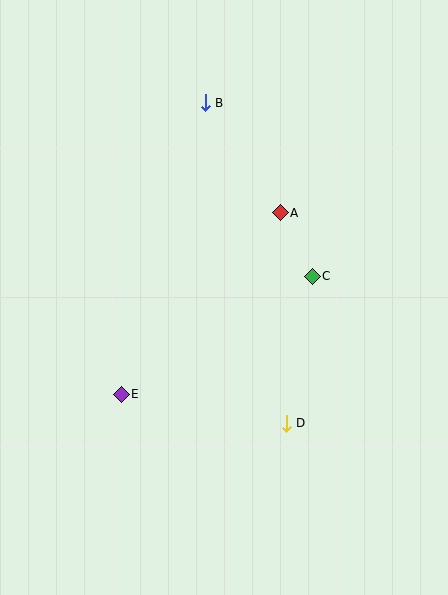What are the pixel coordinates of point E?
Point E is at (121, 394).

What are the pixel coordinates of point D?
Point D is at (286, 423).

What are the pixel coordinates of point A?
Point A is at (280, 213).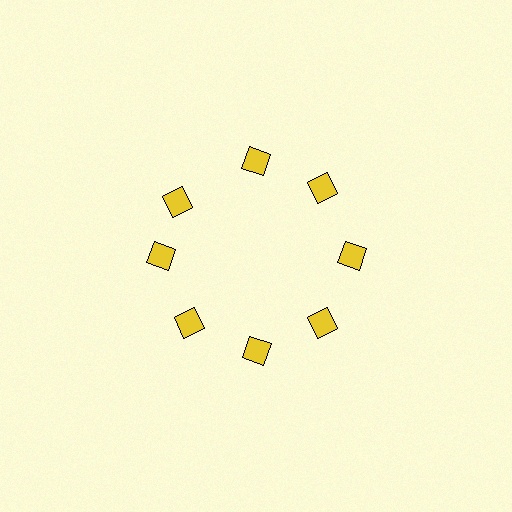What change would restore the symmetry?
The symmetry would be restored by rotating it back into even spacing with its neighbors so that all 8 squares sit at equal angles and equal distance from the center.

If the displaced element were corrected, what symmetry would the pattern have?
It would have 8-fold rotational symmetry — the pattern would map onto itself every 45 degrees.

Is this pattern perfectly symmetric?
No. The 8 yellow squares are arranged in a ring, but one element near the 10 o'clock position is rotated out of alignment along the ring, breaking the 8-fold rotational symmetry.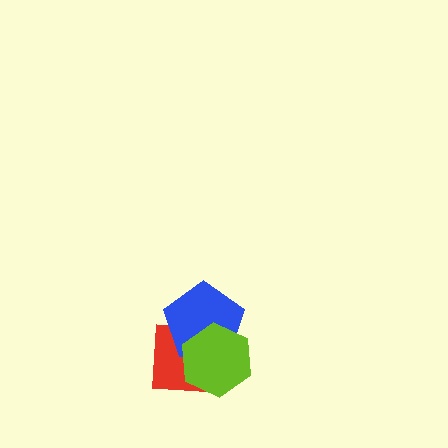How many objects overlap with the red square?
2 objects overlap with the red square.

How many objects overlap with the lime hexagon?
2 objects overlap with the lime hexagon.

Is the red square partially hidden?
Yes, it is partially covered by another shape.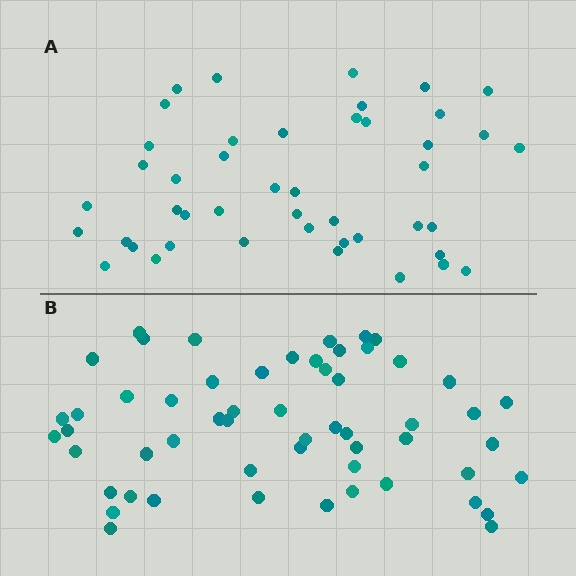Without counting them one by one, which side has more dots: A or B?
Region B (the bottom region) has more dots.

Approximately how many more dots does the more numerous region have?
Region B has roughly 12 or so more dots than region A.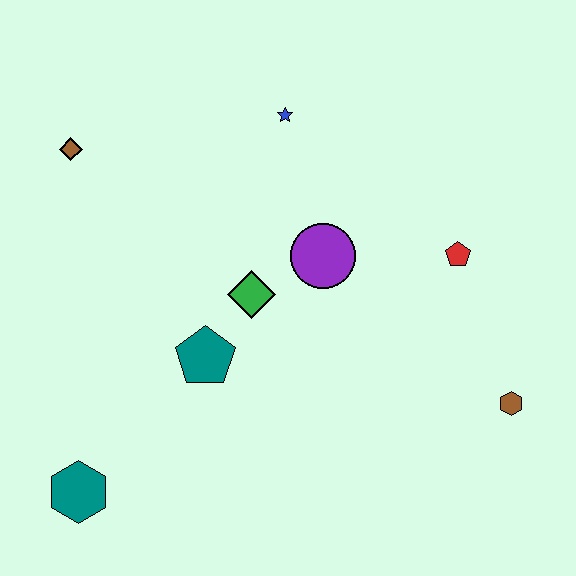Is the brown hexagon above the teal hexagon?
Yes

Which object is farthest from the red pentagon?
The teal hexagon is farthest from the red pentagon.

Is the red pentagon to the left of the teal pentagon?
No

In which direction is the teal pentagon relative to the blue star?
The teal pentagon is below the blue star.